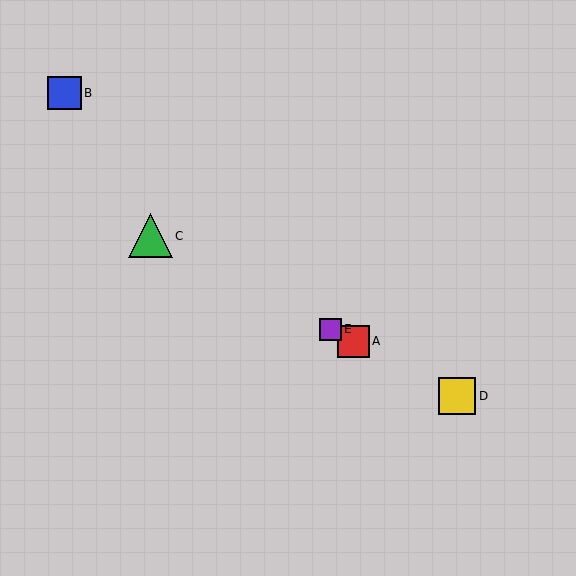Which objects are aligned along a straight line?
Objects A, C, D, E are aligned along a straight line.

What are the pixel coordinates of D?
Object D is at (457, 396).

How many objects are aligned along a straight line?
4 objects (A, C, D, E) are aligned along a straight line.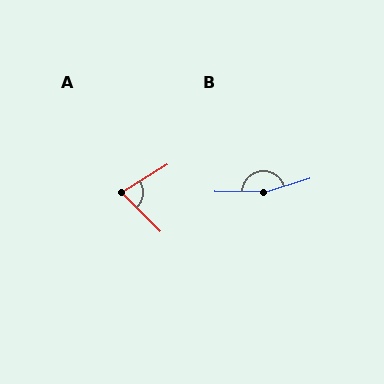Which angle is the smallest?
A, at approximately 77 degrees.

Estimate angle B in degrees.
Approximately 161 degrees.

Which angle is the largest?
B, at approximately 161 degrees.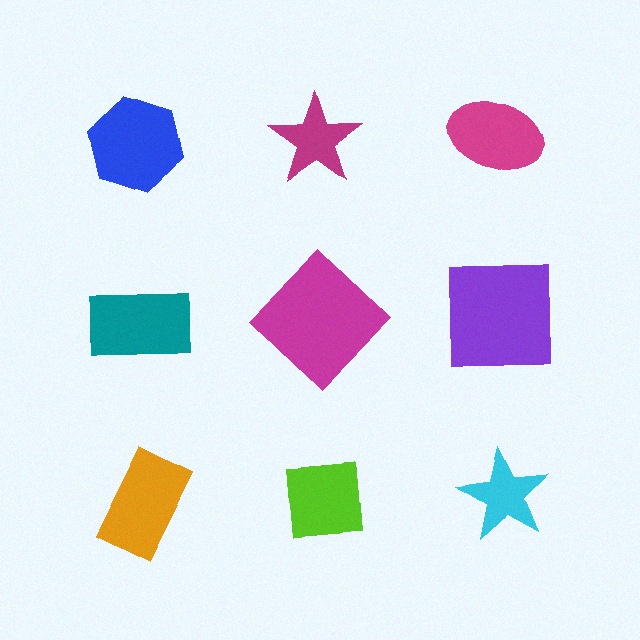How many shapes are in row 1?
3 shapes.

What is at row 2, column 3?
A purple square.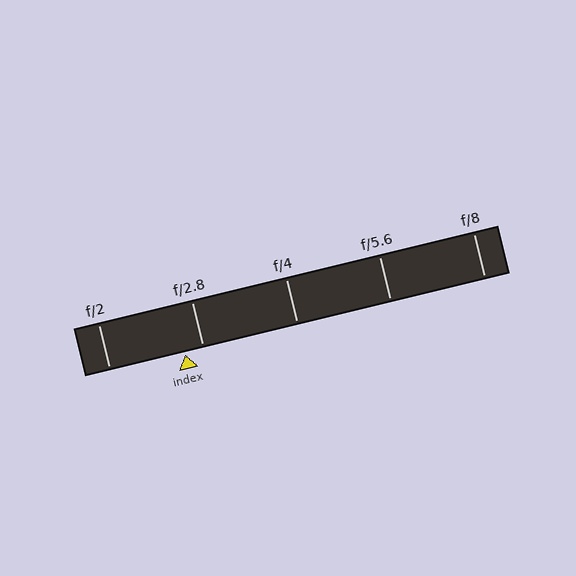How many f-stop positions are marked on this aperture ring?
There are 5 f-stop positions marked.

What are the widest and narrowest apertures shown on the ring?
The widest aperture shown is f/2 and the narrowest is f/8.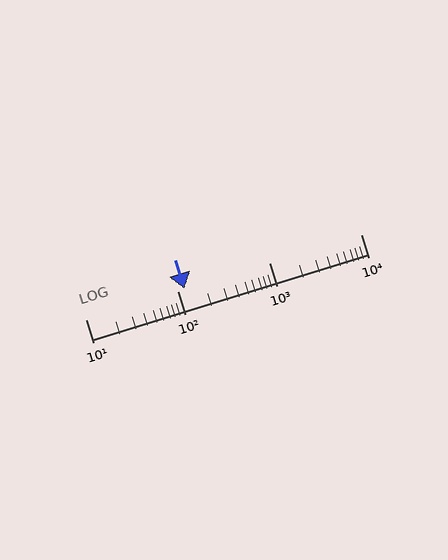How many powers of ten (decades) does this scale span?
The scale spans 3 decades, from 10 to 10000.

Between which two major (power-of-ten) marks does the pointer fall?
The pointer is between 100 and 1000.